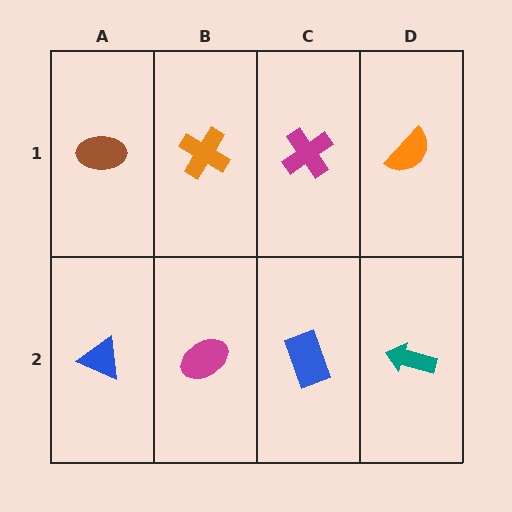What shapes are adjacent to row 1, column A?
A blue triangle (row 2, column A), an orange cross (row 1, column B).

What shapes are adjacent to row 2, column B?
An orange cross (row 1, column B), a blue triangle (row 2, column A), a blue rectangle (row 2, column C).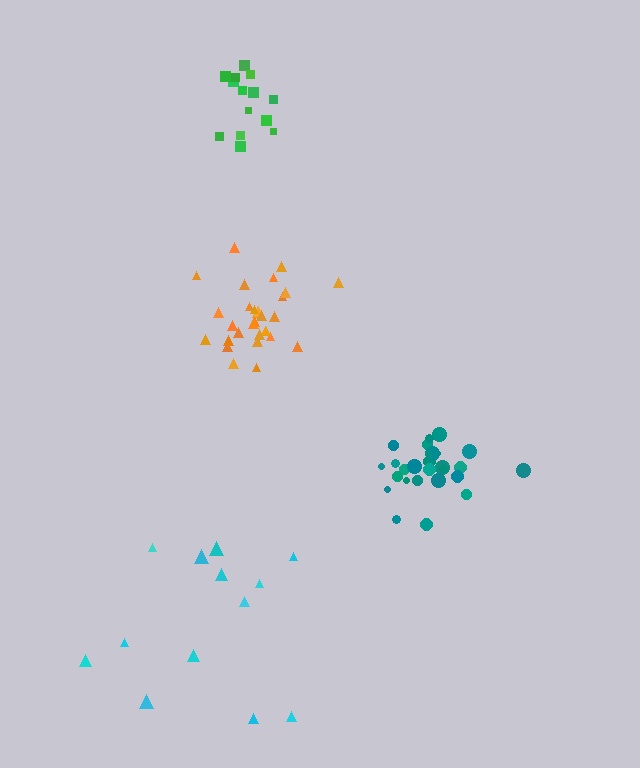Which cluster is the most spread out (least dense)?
Cyan.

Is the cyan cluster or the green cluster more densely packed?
Green.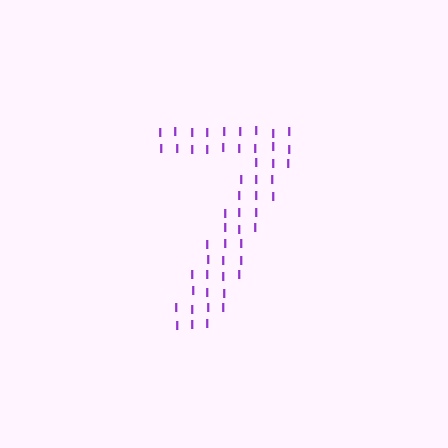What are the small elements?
The small elements are letter I's.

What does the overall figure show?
The overall figure shows the digit 7.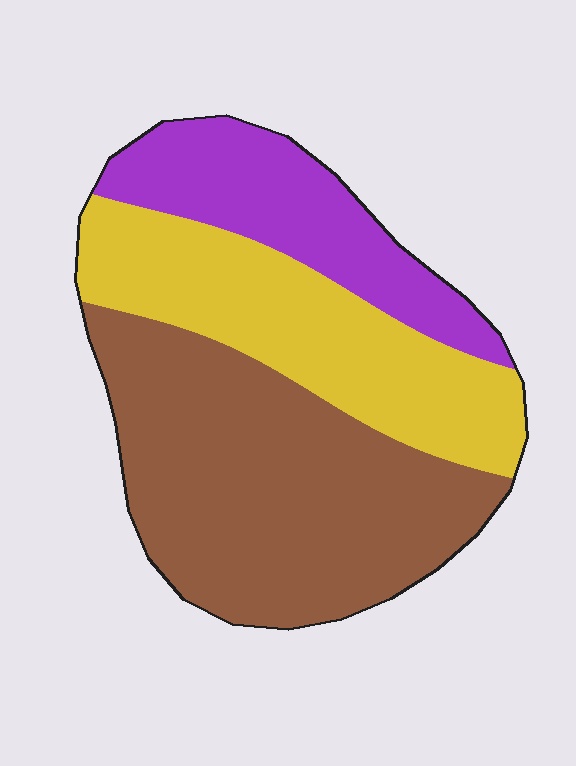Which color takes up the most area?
Brown, at roughly 50%.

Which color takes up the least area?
Purple, at roughly 20%.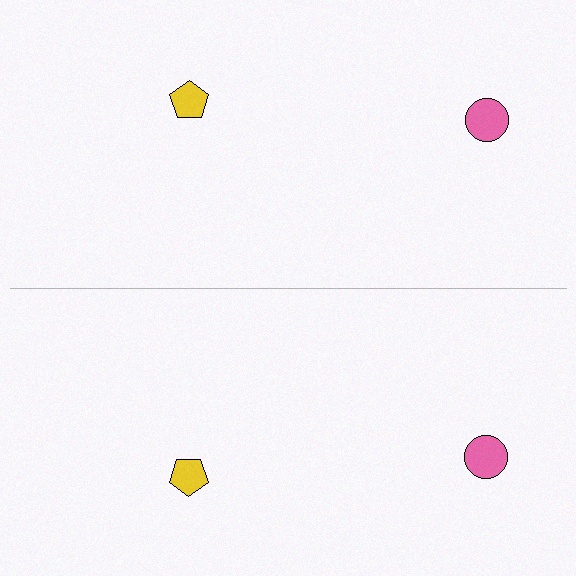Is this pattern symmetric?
Yes, this pattern has bilateral (reflection) symmetry.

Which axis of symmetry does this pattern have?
The pattern has a horizontal axis of symmetry running through the center of the image.